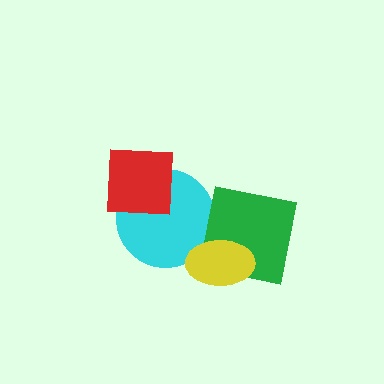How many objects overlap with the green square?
1 object overlaps with the green square.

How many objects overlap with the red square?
1 object overlaps with the red square.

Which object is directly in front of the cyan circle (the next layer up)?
The red square is directly in front of the cyan circle.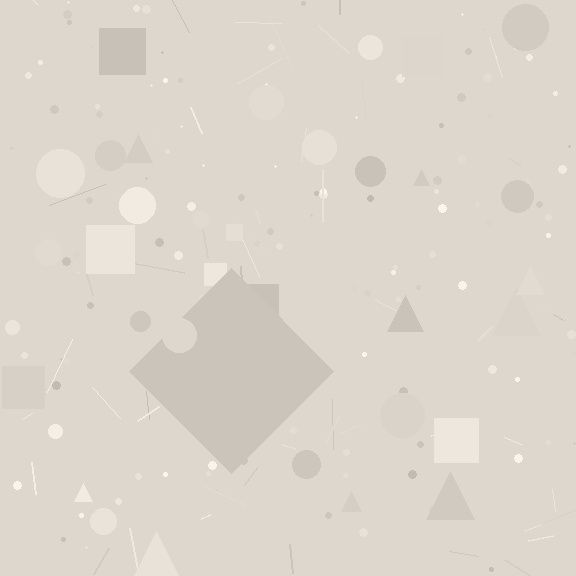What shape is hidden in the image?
A diamond is hidden in the image.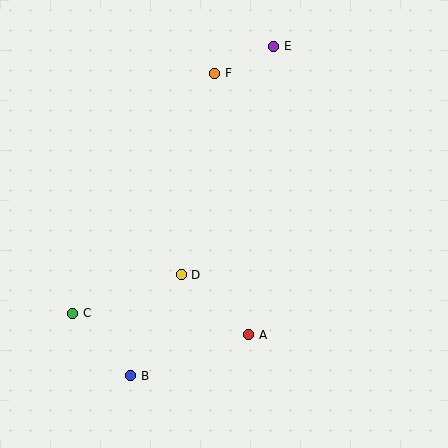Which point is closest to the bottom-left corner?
Point B is closest to the bottom-left corner.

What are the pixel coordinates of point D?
Point D is at (181, 275).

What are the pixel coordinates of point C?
Point C is at (73, 313).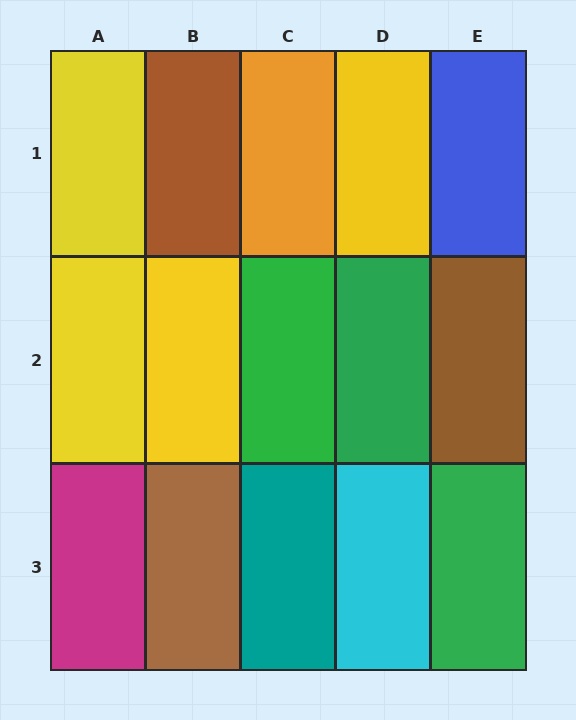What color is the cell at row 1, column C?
Orange.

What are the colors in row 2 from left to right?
Yellow, yellow, green, green, brown.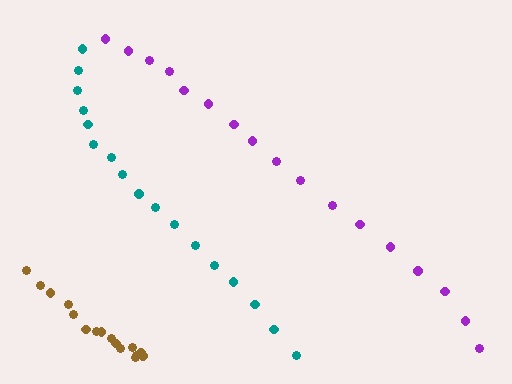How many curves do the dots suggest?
There are 3 distinct paths.